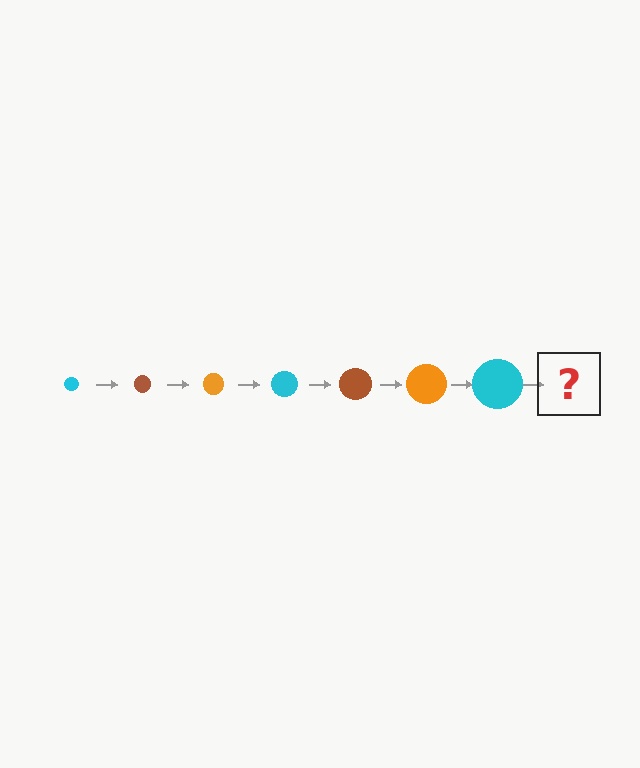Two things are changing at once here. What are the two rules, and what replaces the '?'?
The two rules are that the circle grows larger each step and the color cycles through cyan, brown, and orange. The '?' should be a brown circle, larger than the previous one.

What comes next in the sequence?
The next element should be a brown circle, larger than the previous one.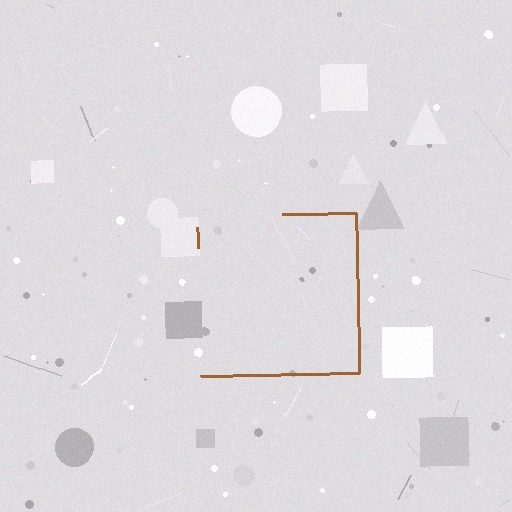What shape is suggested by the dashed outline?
The dashed outline suggests a square.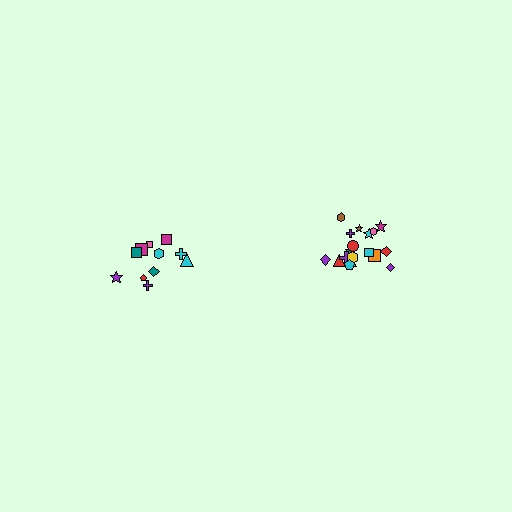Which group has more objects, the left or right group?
The right group.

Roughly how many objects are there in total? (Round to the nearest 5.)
Roughly 30 objects in total.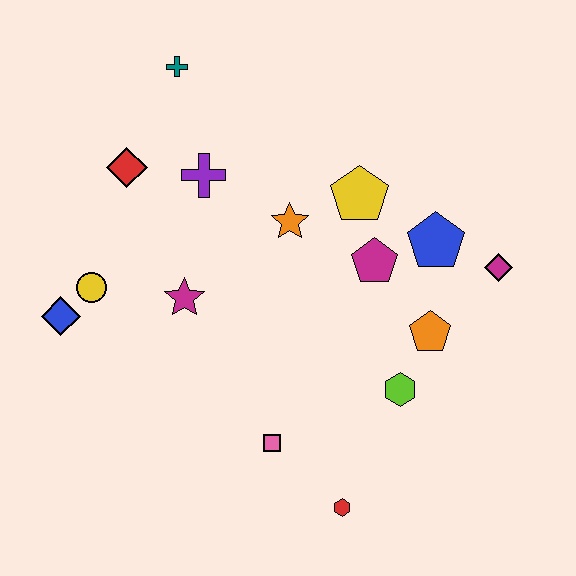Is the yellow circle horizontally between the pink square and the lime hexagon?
No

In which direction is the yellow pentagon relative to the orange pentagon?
The yellow pentagon is above the orange pentagon.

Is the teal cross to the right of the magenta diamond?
No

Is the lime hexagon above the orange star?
No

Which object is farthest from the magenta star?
The magenta diamond is farthest from the magenta star.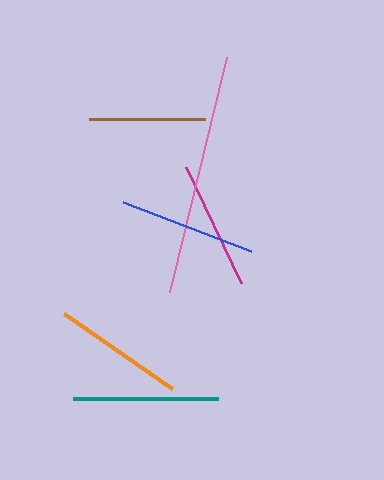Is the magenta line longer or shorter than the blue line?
The blue line is longer than the magenta line.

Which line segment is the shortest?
The brown line is the shortest at approximately 116 pixels.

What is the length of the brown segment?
The brown segment is approximately 116 pixels long.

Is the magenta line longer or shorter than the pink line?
The pink line is longer than the magenta line.